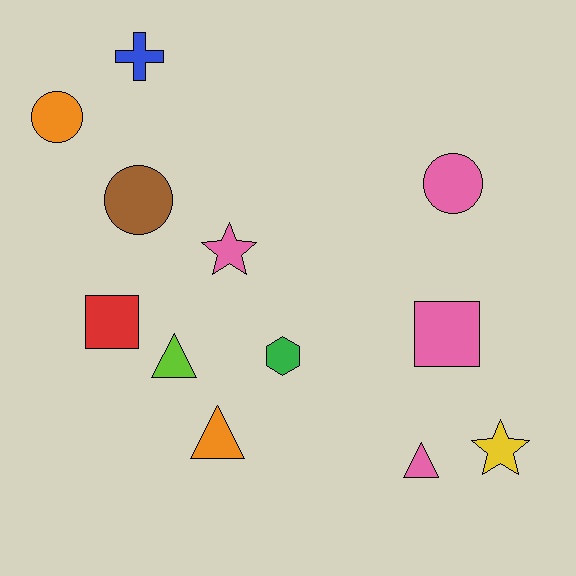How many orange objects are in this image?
There are 2 orange objects.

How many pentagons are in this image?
There are no pentagons.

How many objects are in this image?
There are 12 objects.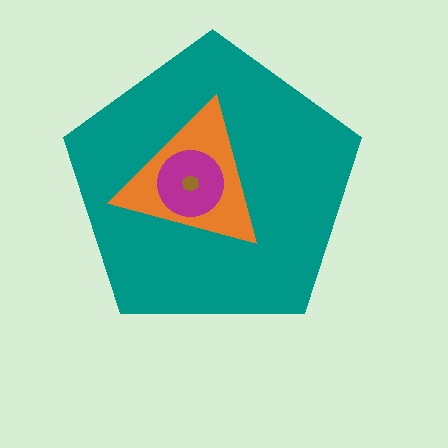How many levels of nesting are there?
4.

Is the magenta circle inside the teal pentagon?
Yes.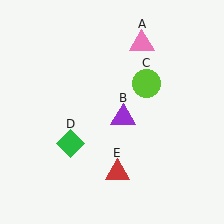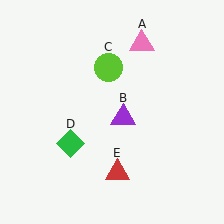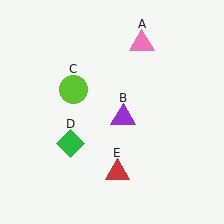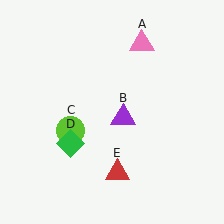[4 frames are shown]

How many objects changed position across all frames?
1 object changed position: lime circle (object C).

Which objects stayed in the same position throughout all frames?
Pink triangle (object A) and purple triangle (object B) and green diamond (object D) and red triangle (object E) remained stationary.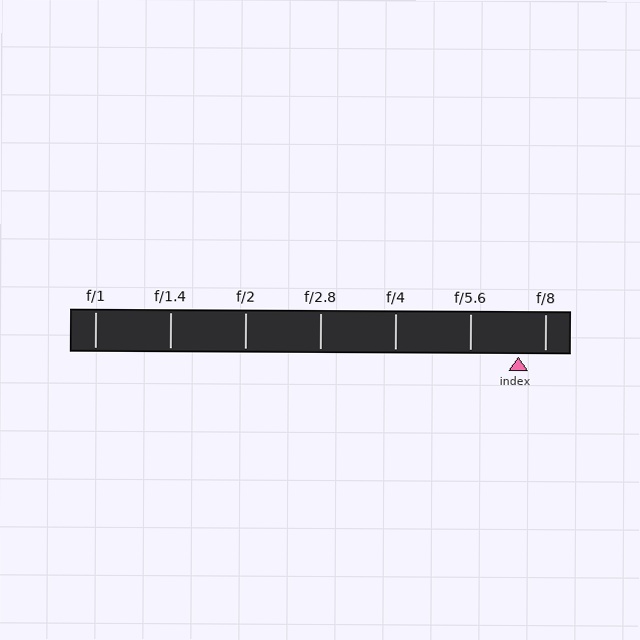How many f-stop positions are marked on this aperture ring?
There are 7 f-stop positions marked.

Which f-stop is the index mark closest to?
The index mark is closest to f/8.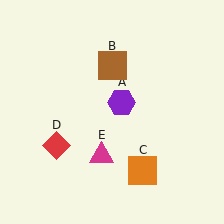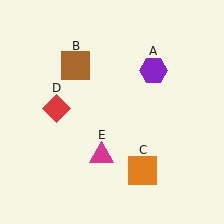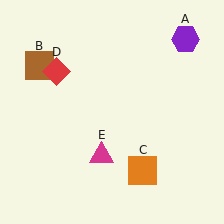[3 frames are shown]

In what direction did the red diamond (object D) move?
The red diamond (object D) moved up.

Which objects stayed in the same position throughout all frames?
Orange square (object C) and magenta triangle (object E) remained stationary.